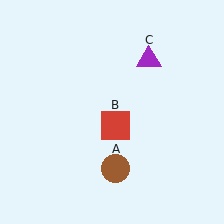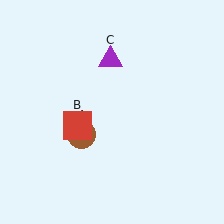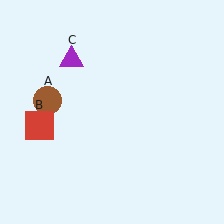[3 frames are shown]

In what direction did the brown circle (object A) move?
The brown circle (object A) moved up and to the left.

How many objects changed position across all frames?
3 objects changed position: brown circle (object A), red square (object B), purple triangle (object C).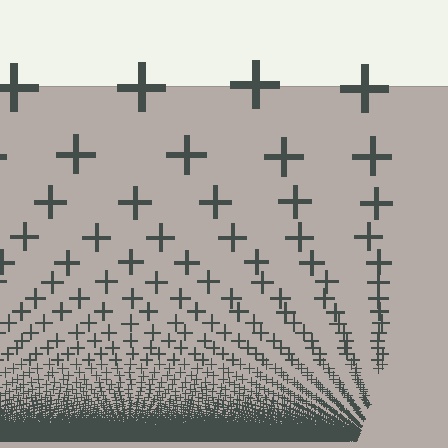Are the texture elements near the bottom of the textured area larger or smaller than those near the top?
Smaller. The gradient is inverted — elements near the bottom are smaller and denser.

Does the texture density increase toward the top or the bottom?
Density increases toward the bottom.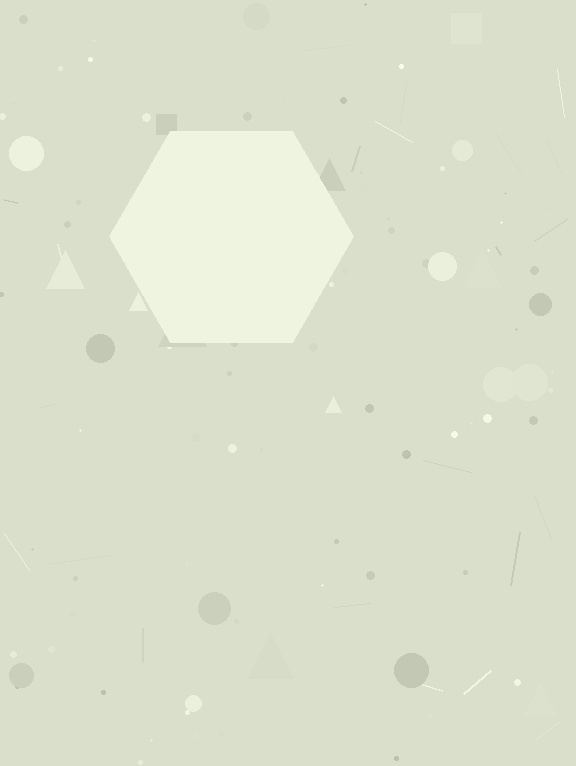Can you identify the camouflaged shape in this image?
The camouflaged shape is a hexagon.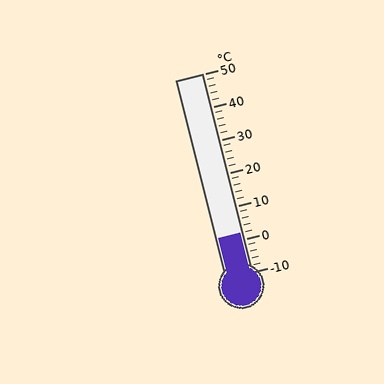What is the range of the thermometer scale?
The thermometer scale ranges from -10°C to 50°C.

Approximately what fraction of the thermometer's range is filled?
The thermometer is filled to approximately 20% of its range.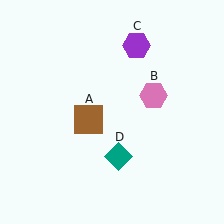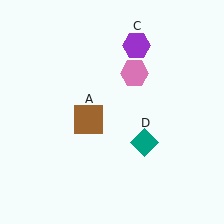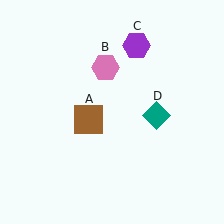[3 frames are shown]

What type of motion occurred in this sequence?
The pink hexagon (object B), teal diamond (object D) rotated counterclockwise around the center of the scene.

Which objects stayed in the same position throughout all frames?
Brown square (object A) and purple hexagon (object C) remained stationary.